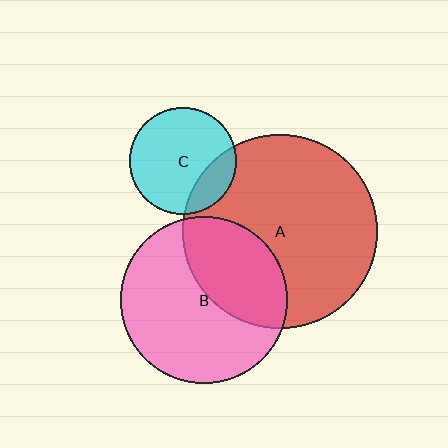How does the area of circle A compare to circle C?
Approximately 3.3 times.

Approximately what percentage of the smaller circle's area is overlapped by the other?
Approximately 35%.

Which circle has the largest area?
Circle A (red).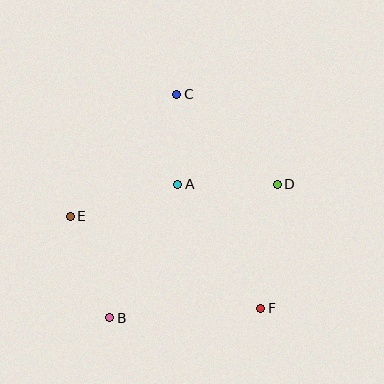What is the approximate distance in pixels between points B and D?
The distance between B and D is approximately 214 pixels.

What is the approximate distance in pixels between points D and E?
The distance between D and E is approximately 210 pixels.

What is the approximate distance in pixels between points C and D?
The distance between C and D is approximately 135 pixels.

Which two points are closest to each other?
Points A and C are closest to each other.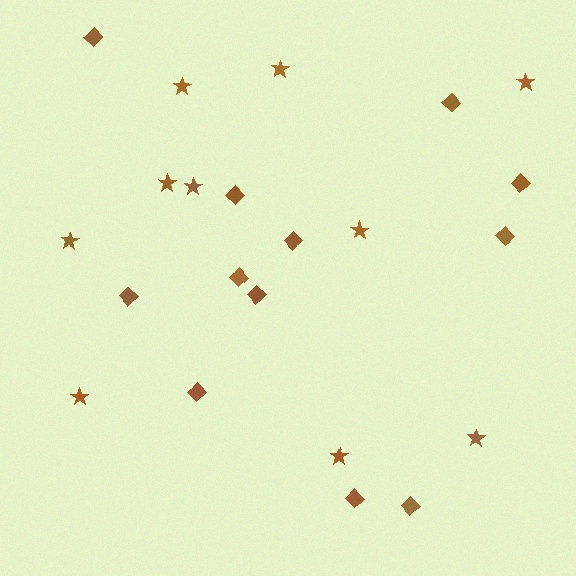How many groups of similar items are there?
There are 2 groups: one group of diamonds (12) and one group of stars (10).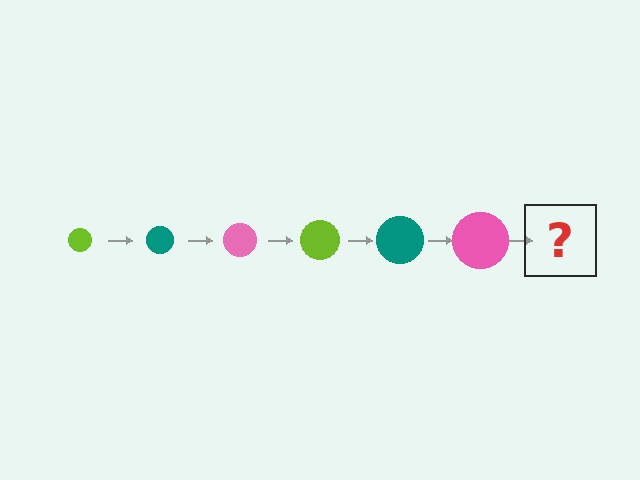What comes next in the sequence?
The next element should be a lime circle, larger than the previous one.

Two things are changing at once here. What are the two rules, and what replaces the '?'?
The two rules are that the circle grows larger each step and the color cycles through lime, teal, and pink. The '?' should be a lime circle, larger than the previous one.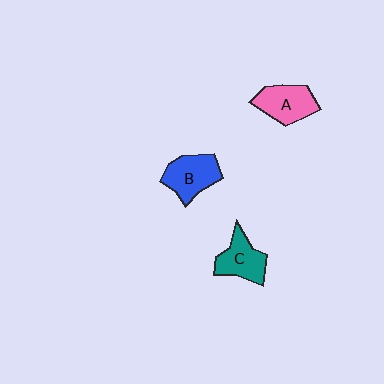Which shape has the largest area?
Shape B (blue).